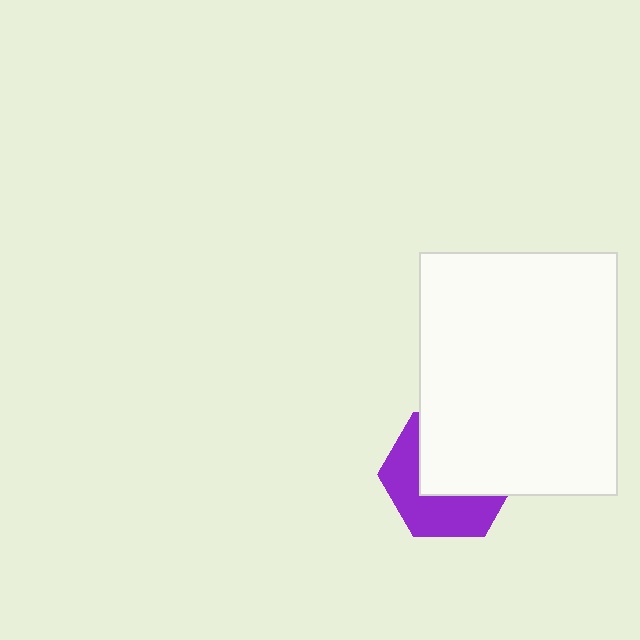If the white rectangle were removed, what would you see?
You would see the complete purple hexagon.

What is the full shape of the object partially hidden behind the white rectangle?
The partially hidden object is a purple hexagon.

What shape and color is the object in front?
The object in front is a white rectangle.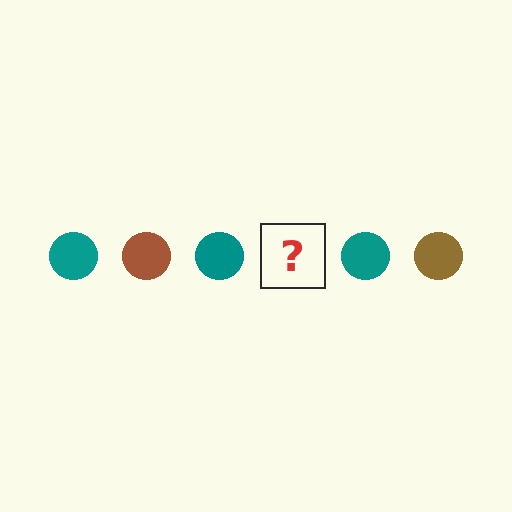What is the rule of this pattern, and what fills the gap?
The rule is that the pattern cycles through teal, brown circles. The gap should be filled with a brown circle.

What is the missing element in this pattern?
The missing element is a brown circle.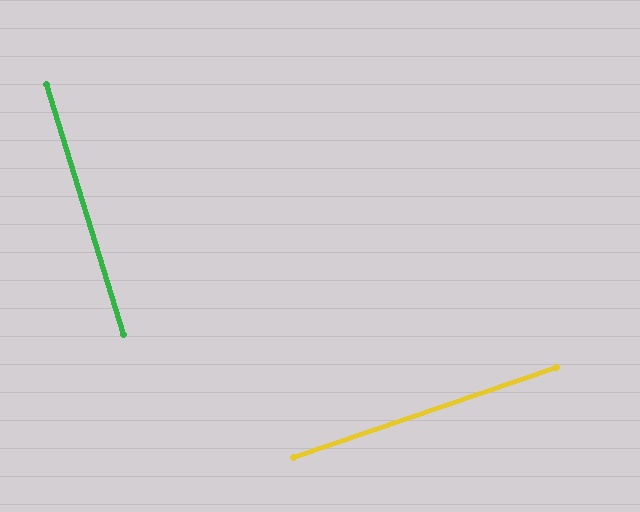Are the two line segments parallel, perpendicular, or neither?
Perpendicular — they meet at approximately 88°.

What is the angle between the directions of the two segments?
Approximately 88 degrees.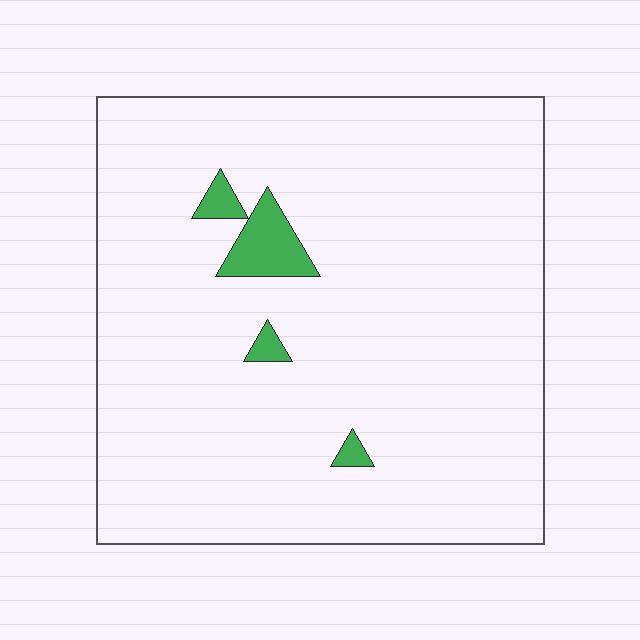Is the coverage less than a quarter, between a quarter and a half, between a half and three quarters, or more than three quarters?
Less than a quarter.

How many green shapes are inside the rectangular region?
4.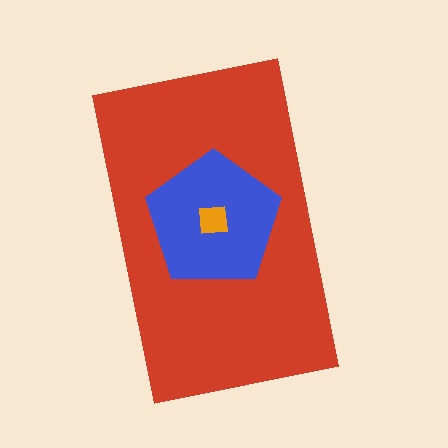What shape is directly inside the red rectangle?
The blue pentagon.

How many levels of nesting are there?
3.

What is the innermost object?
The orange square.